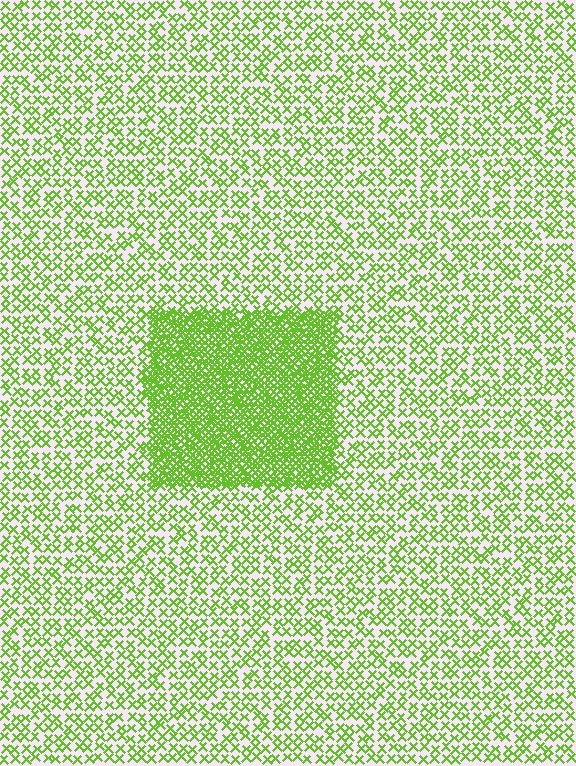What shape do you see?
I see a rectangle.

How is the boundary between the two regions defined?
The boundary is defined by a change in element density (approximately 2.8x ratio). All elements are the same color, size, and shape.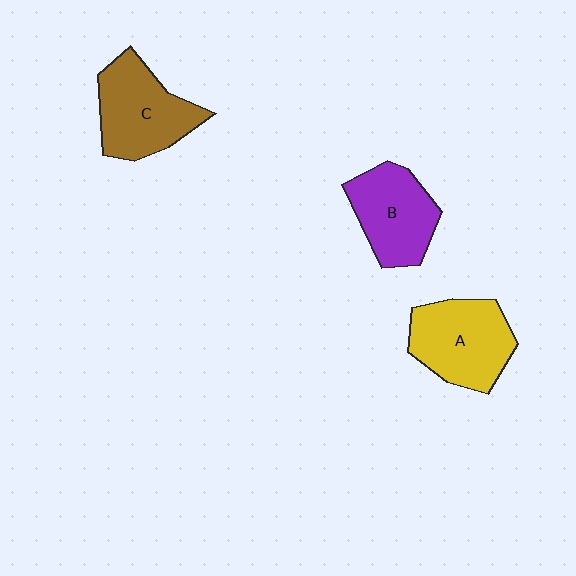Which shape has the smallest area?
Shape B (purple).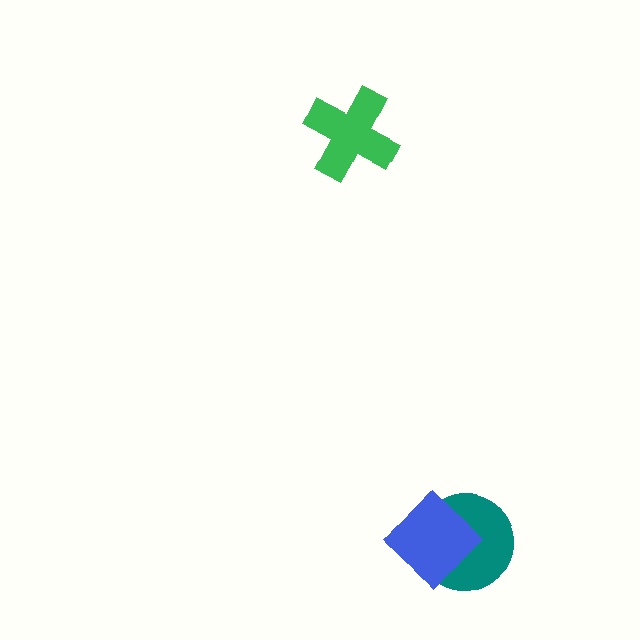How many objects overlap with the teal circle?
1 object overlaps with the teal circle.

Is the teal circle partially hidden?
Yes, it is partially covered by another shape.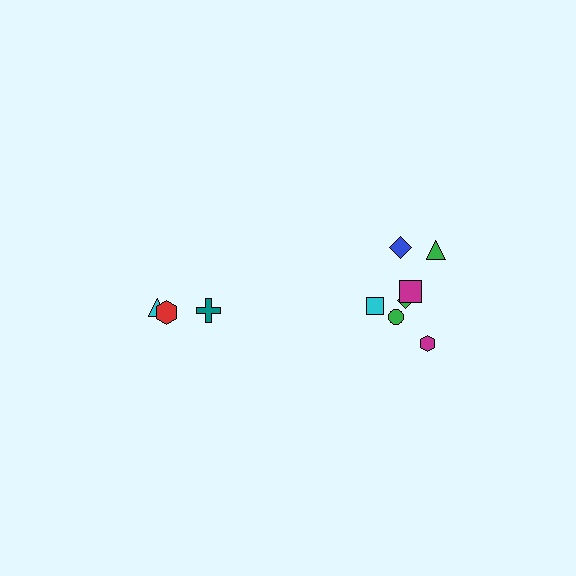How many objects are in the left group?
There are 3 objects.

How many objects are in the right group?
There are 7 objects.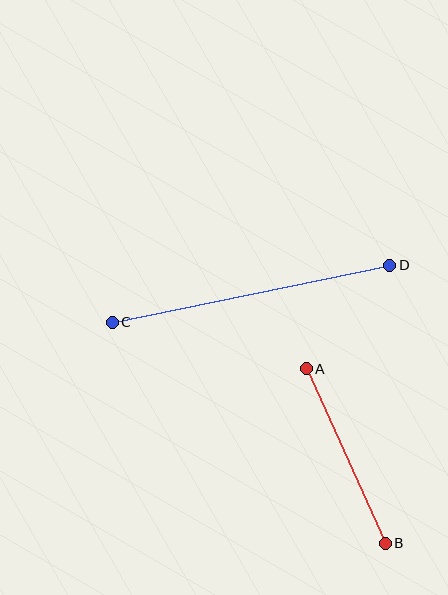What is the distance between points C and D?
The distance is approximately 283 pixels.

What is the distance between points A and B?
The distance is approximately 192 pixels.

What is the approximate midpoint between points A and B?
The midpoint is at approximately (346, 456) pixels.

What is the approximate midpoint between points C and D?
The midpoint is at approximately (251, 294) pixels.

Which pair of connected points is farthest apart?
Points C and D are farthest apart.